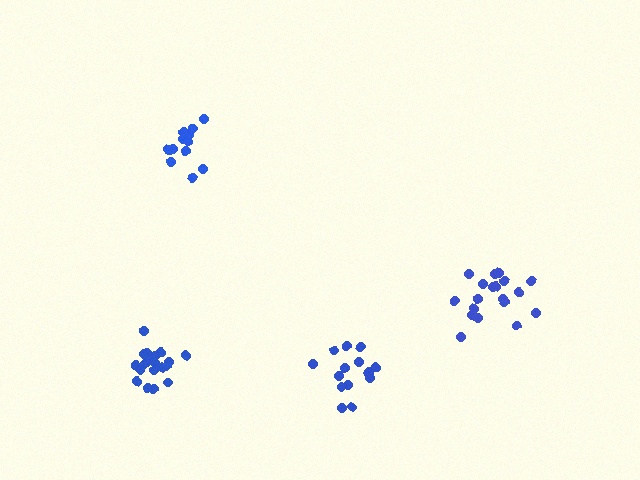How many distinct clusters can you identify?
There are 4 distinct clusters.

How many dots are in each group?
Group 1: 19 dots, Group 2: 15 dots, Group 3: 19 dots, Group 4: 13 dots (66 total).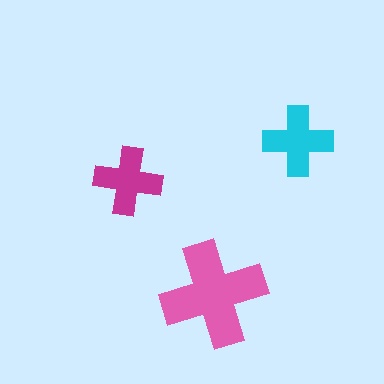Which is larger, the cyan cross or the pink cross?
The pink one.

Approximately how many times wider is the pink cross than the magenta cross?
About 1.5 times wider.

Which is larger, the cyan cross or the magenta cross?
The cyan one.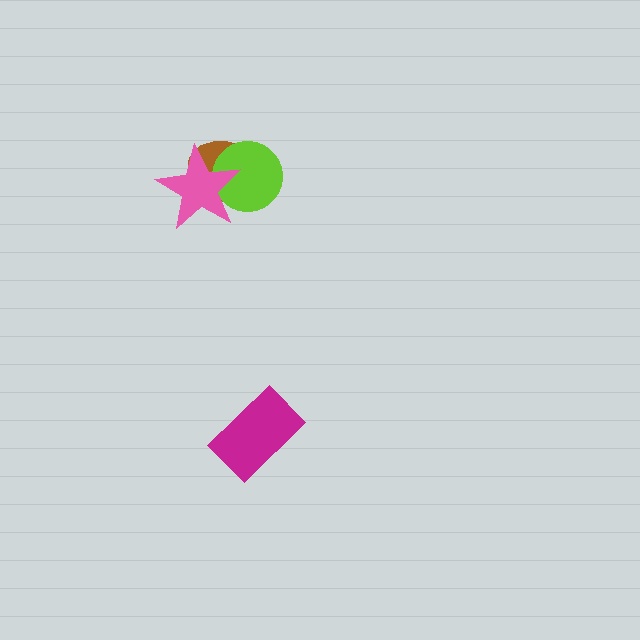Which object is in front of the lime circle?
The pink star is in front of the lime circle.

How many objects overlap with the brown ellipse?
2 objects overlap with the brown ellipse.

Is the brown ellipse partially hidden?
Yes, it is partially covered by another shape.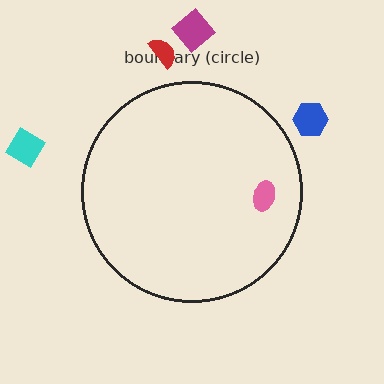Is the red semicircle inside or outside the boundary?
Outside.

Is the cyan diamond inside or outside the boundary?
Outside.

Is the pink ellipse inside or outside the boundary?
Inside.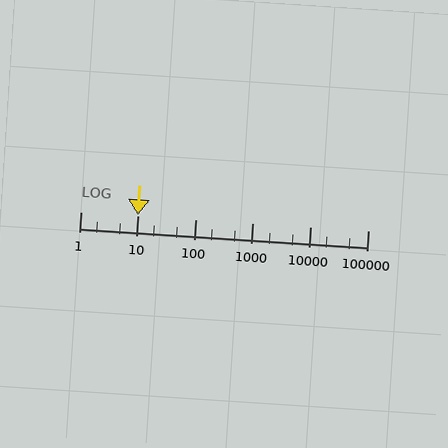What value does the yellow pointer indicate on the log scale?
The pointer indicates approximately 10.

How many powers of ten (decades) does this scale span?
The scale spans 5 decades, from 1 to 100000.